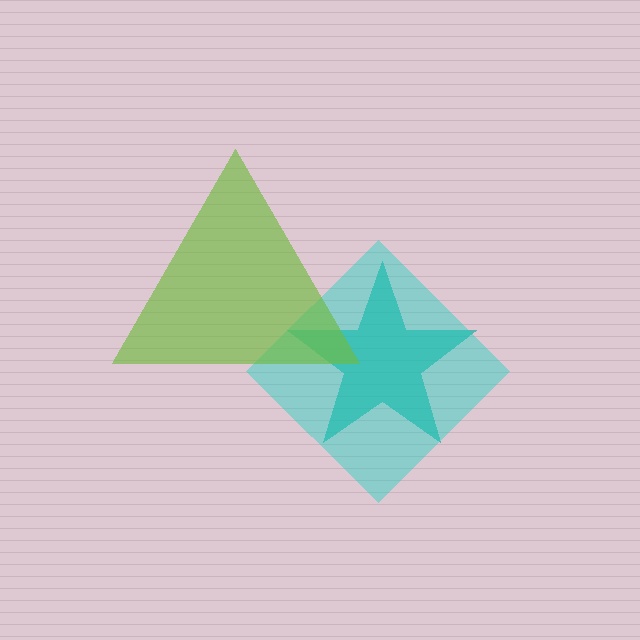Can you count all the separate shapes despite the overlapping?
Yes, there are 3 separate shapes.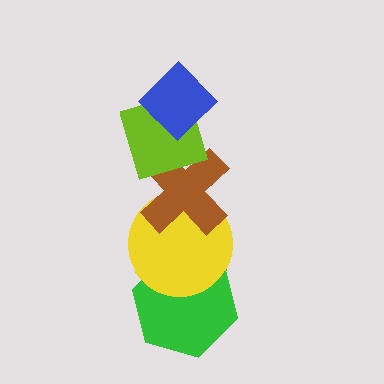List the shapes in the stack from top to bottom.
From top to bottom: the blue diamond, the lime diamond, the brown cross, the yellow circle, the green hexagon.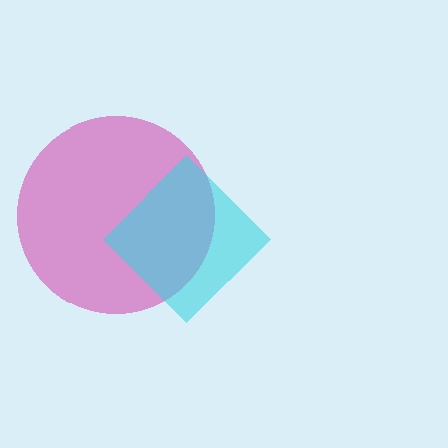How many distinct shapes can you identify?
There are 2 distinct shapes: a magenta circle, a cyan diamond.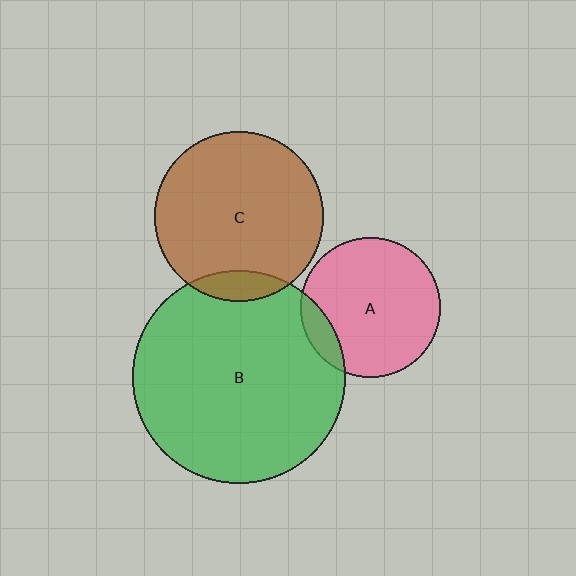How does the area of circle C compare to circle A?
Approximately 1.5 times.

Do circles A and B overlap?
Yes.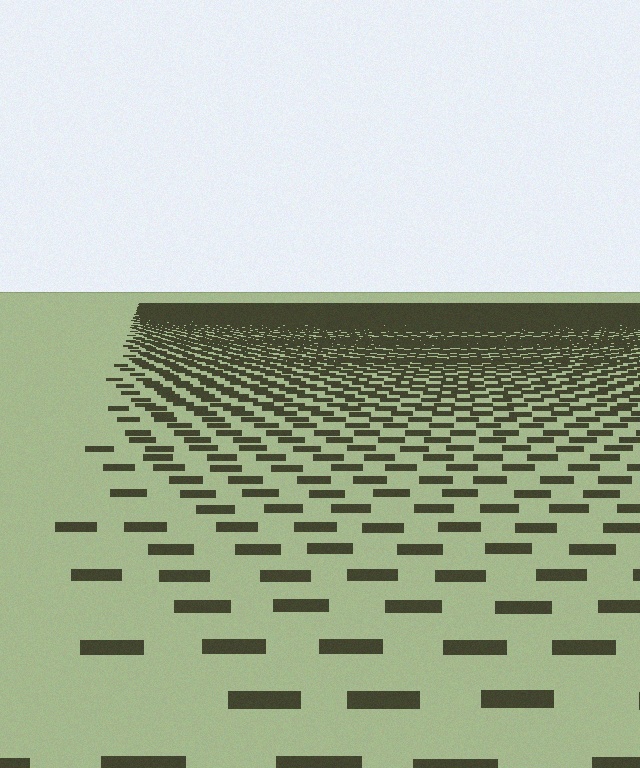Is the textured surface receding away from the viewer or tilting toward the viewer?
The surface is receding away from the viewer. Texture elements get smaller and denser toward the top.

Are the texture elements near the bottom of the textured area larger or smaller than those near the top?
Larger. Near the bottom, elements are closer to the viewer and appear at a bigger on-screen size.